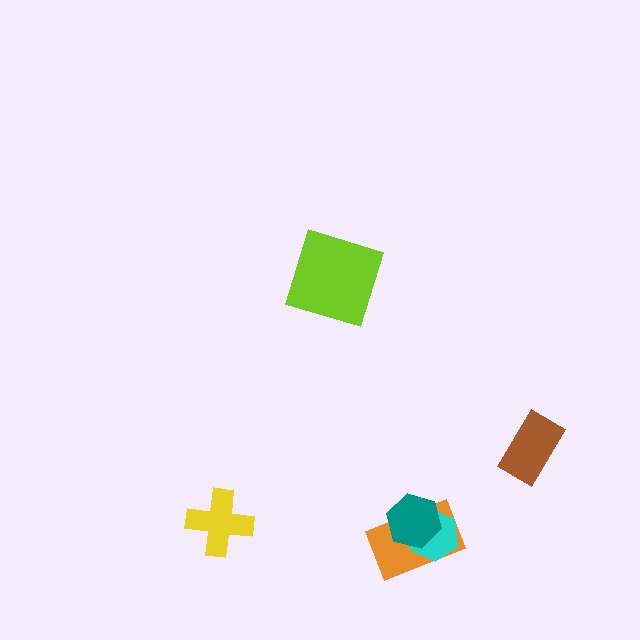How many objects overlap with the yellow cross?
0 objects overlap with the yellow cross.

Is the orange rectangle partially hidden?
Yes, it is partially covered by another shape.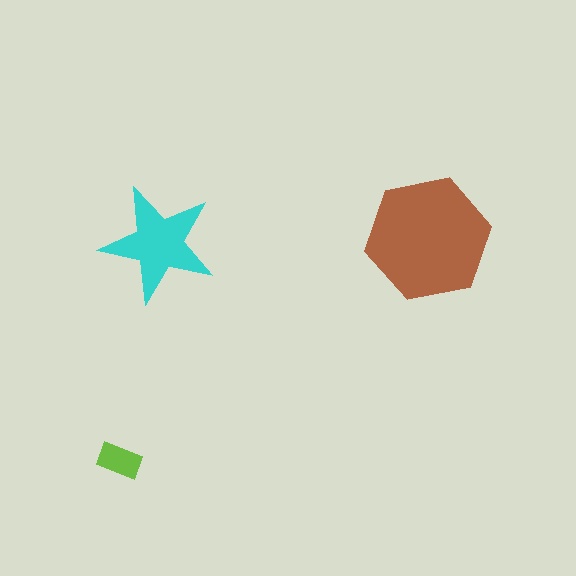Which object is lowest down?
The lime rectangle is bottommost.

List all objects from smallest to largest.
The lime rectangle, the cyan star, the brown hexagon.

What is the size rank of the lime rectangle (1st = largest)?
3rd.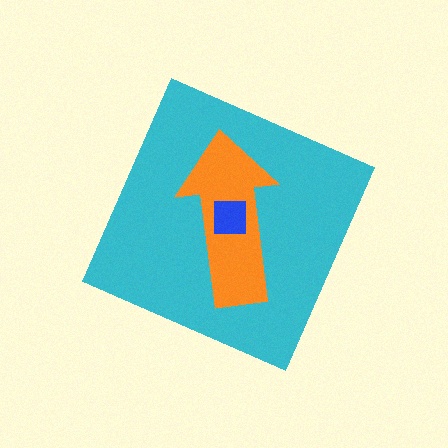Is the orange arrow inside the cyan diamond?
Yes.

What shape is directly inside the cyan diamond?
The orange arrow.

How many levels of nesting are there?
3.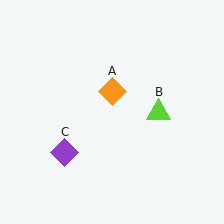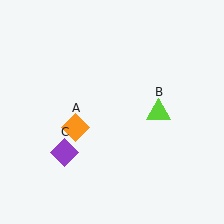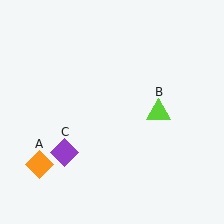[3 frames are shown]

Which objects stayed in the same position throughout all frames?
Lime triangle (object B) and purple diamond (object C) remained stationary.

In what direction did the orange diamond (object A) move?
The orange diamond (object A) moved down and to the left.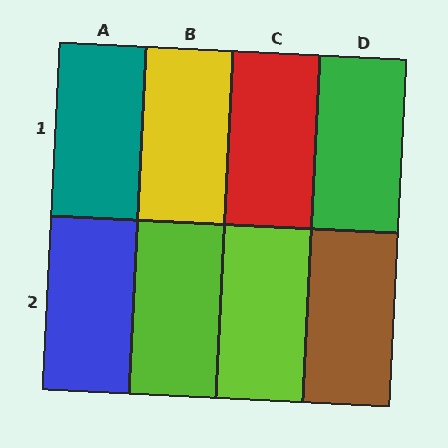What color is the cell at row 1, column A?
Teal.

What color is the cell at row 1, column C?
Red.